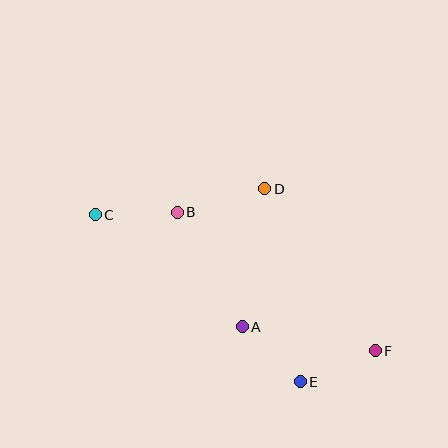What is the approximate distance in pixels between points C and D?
The distance between C and D is approximately 172 pixels.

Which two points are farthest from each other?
Points C and F are farthest from each other.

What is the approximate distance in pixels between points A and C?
The distance between A and C is approximately 185 pixels.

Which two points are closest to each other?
Points A and E are closest to each other.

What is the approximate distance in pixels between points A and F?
The distance between A and F is approximately 135 pixels.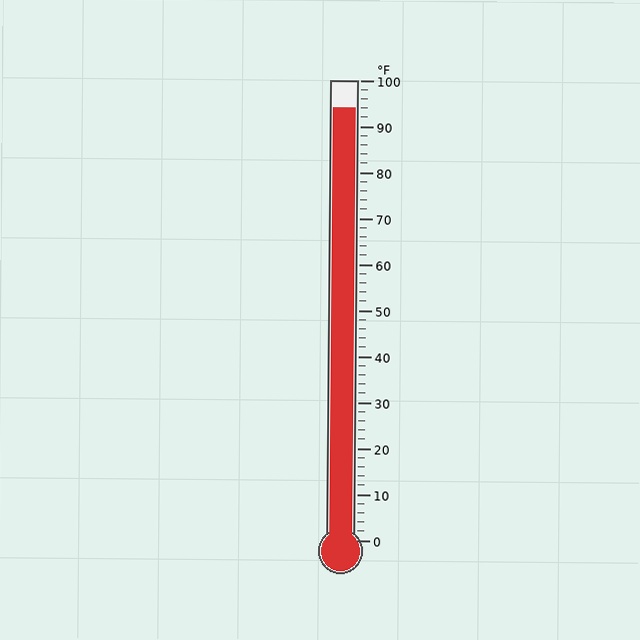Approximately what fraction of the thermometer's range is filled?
The thermometer is filled to approximately 95% of its range.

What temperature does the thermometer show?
The thermometer shows approximately 94°F.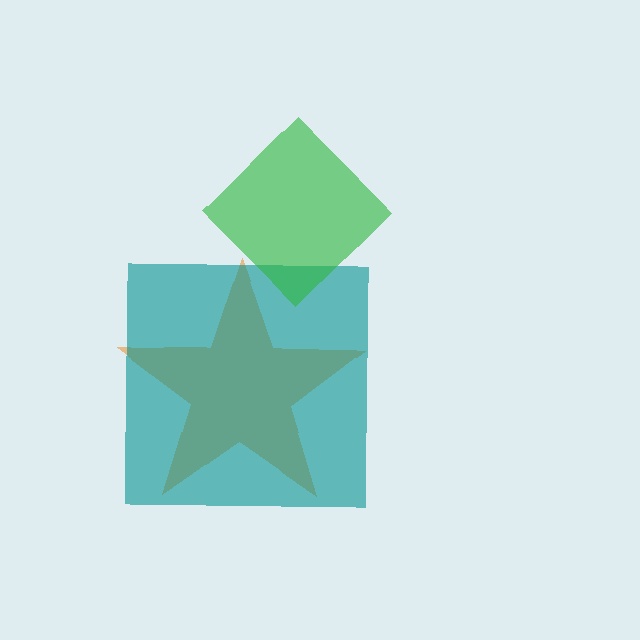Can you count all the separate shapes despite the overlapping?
Yes, there are 3 separate shapes.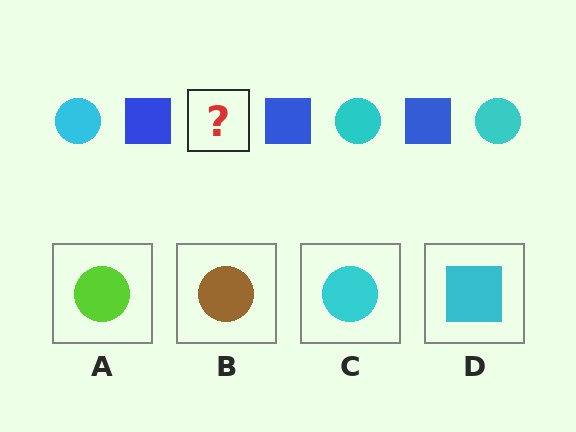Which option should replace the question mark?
Option C.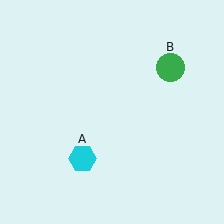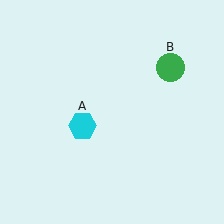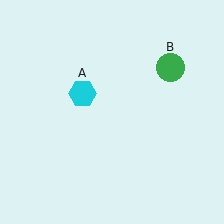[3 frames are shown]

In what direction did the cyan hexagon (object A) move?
The cyan hexagon (object A) moved up.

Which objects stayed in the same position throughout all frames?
Green circle (object B) remained stationary.